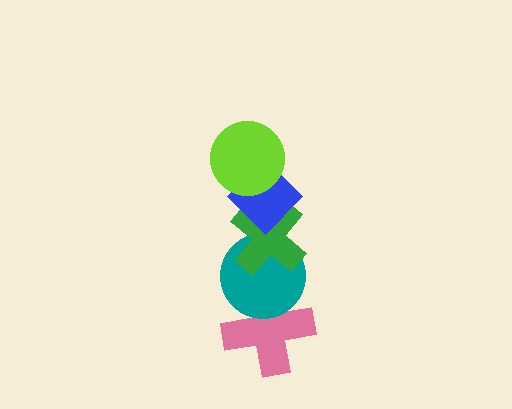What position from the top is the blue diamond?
The blue diamond is 2nd from the top.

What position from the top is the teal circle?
The teal circle is 4th from the top.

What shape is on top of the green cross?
The blue diamond is on top of the green cross.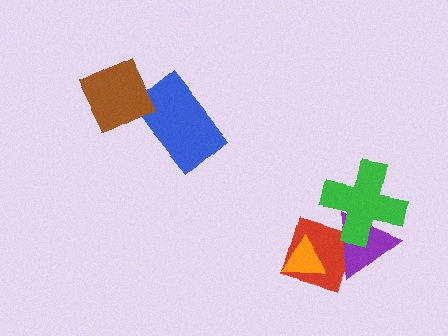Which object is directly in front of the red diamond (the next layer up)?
The orange triangle is directly in front of the red diamond.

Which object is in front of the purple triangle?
The green cross is in front of the purple triangle.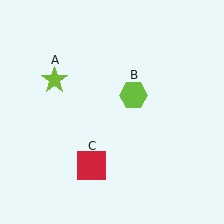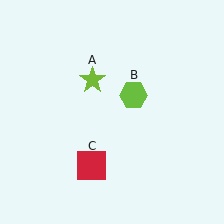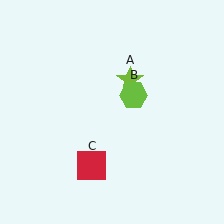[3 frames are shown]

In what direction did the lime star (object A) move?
The lime star (object A) moved right.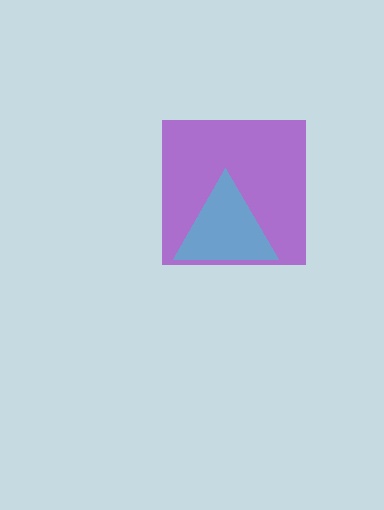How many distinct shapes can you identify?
There are 2 distinct shapes: a purple square, a cyan triangle.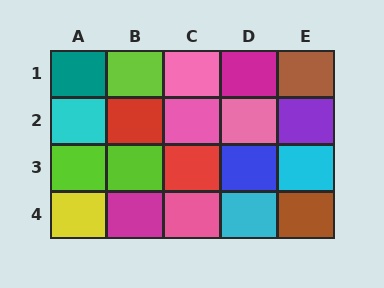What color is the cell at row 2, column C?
Pink.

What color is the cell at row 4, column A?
Yellow.